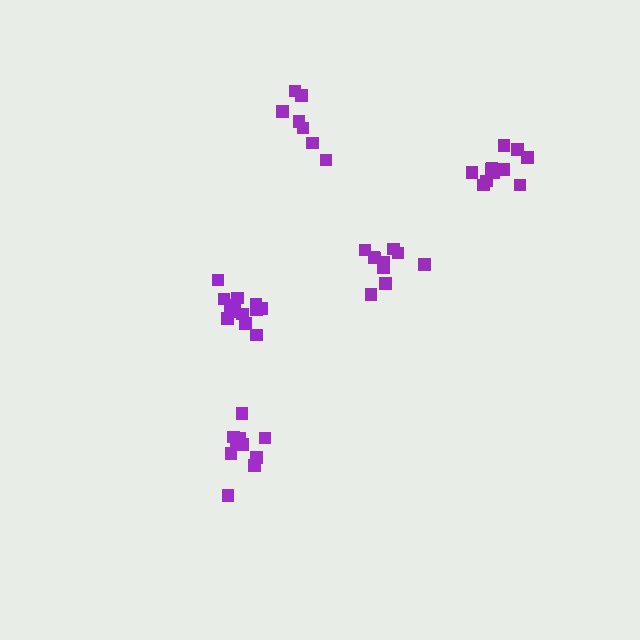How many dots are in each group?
Group 1: 11 dots, Group 2: 12 dots, Group 3: 7 dots, Group 4: 10 dots, Group 5: 10 dots (50 total).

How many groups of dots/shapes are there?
There are 5 groups.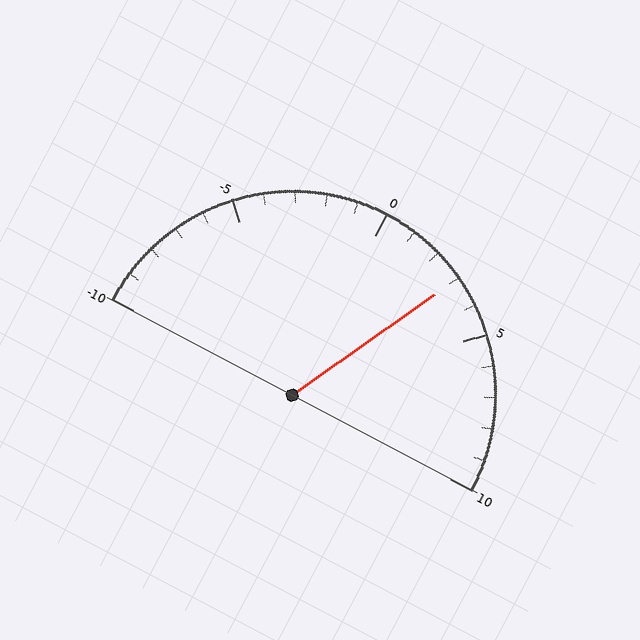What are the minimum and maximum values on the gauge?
The gauge ranges from -10 to 10.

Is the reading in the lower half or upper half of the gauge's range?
The reading is in the upper half of the range (-10 to 10).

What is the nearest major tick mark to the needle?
The nearest major tick mark is 5.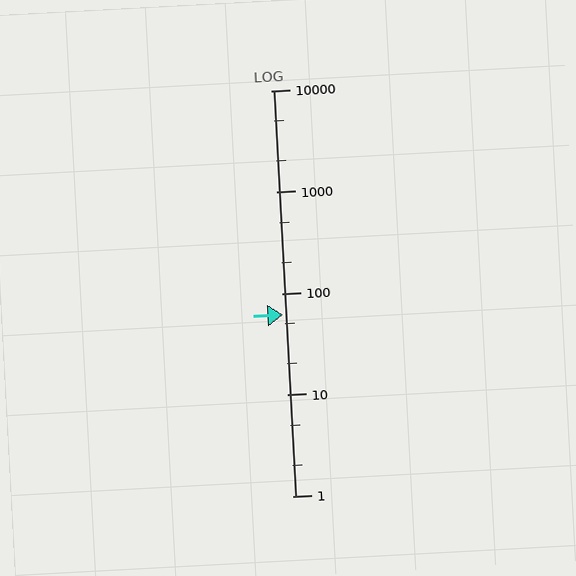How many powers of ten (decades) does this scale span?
The scale spans 4 decades, from 1 to 10000.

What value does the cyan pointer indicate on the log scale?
The pointer indicates approximately 62.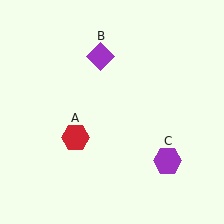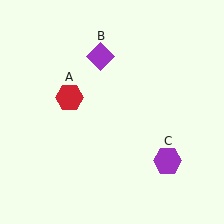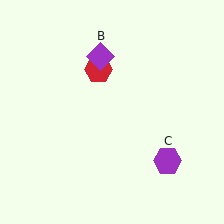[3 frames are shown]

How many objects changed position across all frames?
1 object changed position: red hexagon (object A).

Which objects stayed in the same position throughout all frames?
Purple diamond (object B) and purple hexagon (object C) remained stationary.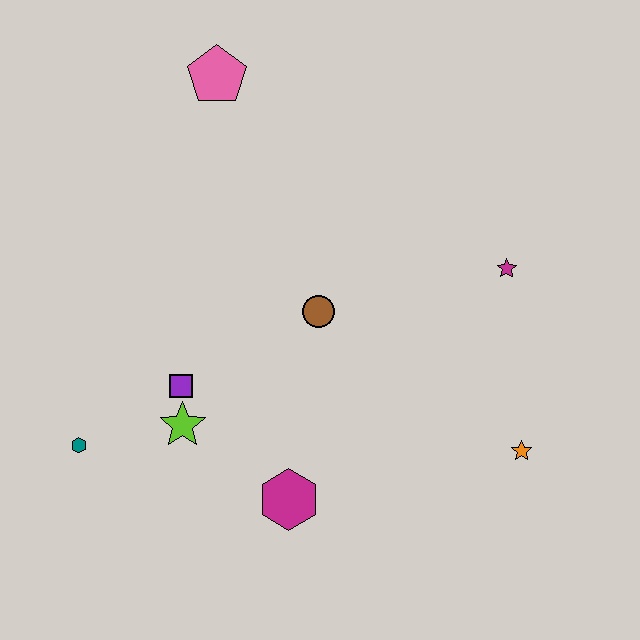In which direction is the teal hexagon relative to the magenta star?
The teal hexagon is to the left of the magenta star.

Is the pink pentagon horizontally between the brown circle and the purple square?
Yes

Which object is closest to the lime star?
The purple square is closest to the lime star.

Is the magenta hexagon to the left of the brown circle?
Yes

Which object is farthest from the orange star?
The pink pentagon is farthest from the orange star.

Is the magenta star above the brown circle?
Yes